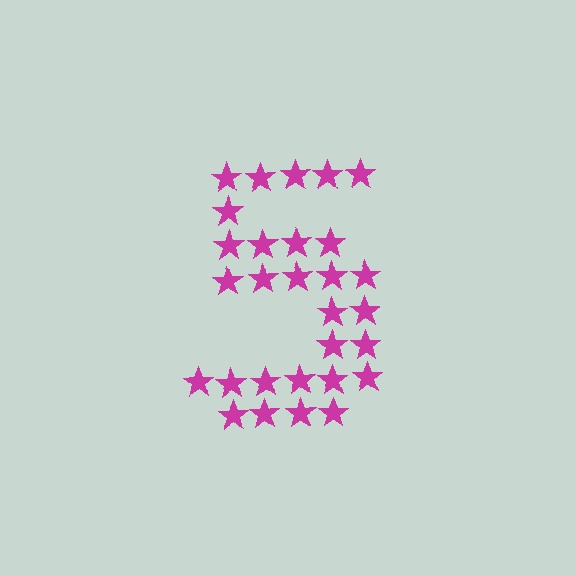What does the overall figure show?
The overall figure shows the digit 5.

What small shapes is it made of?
It is made of small stars.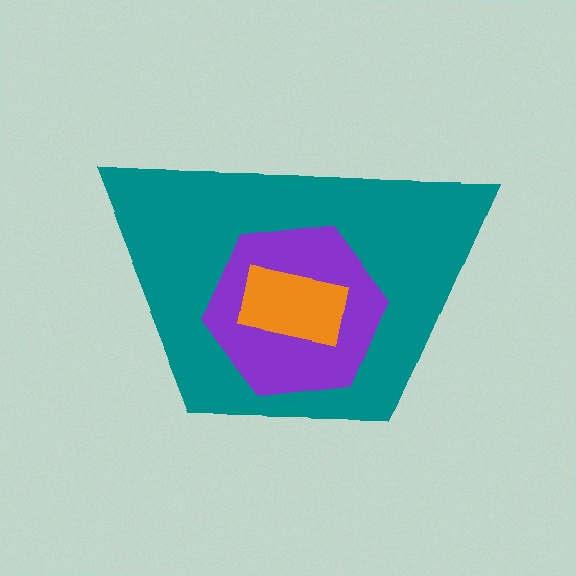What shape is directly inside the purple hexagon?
The orange rectangle.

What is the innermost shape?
The orange rectangle.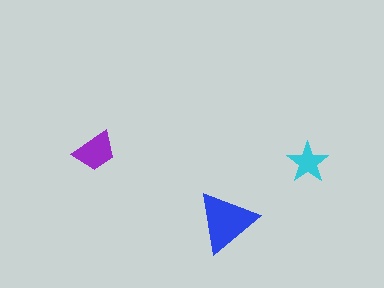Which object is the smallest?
The cyan star.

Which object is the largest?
The blue triangle.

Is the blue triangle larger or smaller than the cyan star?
Larger.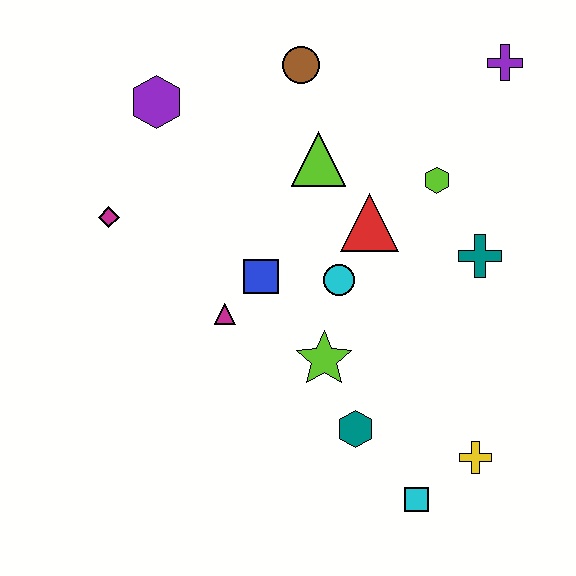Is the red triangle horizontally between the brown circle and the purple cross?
Yes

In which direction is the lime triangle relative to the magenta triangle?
The lime triangle is above the magenta triangle.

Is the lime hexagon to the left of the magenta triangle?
No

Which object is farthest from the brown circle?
The cyan square is farthest from the brown circle.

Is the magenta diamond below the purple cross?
Yes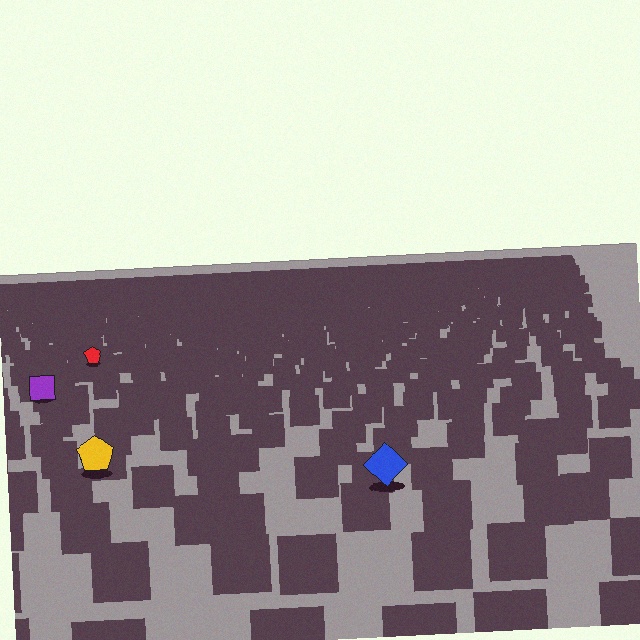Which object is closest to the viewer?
The blue diamond is closest. The texture marks near it are larger and more spread out.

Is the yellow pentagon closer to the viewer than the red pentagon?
Yes. The yellow pentagon is closer — you can tell from the texture gradient: the ground texture is coarser near it.